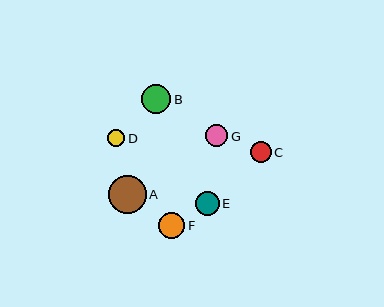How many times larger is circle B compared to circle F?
Circle B is approximately 1.1 times the size of circle F.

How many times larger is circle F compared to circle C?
Circle F is approximately 1.3 times the size of circle C.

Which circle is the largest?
Circle A is the largest with a size of approximately 38 pixels.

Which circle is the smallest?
Circle D is the smallest with a size of approximately 17 pixels.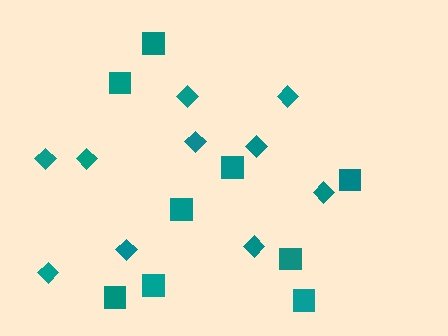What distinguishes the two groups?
There are 2 groups: one group of squares (9) and one group of diamonds (10).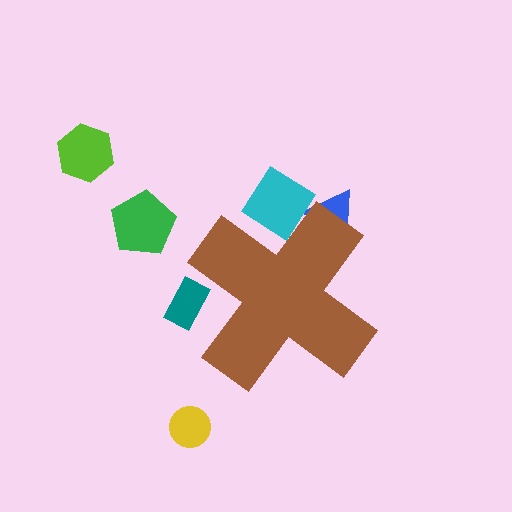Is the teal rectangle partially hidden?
Yes, the teal rectangle is partially hidden behind the brown cross.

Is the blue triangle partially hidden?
Yes, the blue triangle is partially hidden behind the brown cross.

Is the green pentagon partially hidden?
No, the green pentagon is fully visible.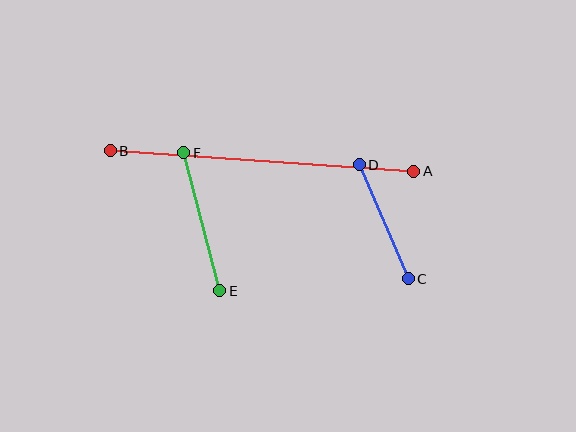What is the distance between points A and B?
The distance is approximately 304 pixels.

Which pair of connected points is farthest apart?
Points A and B are farthest apart.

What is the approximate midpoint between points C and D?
The midpoint is at approximately (384, 222) pixels.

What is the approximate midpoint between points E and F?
The midpoint is at approximately (202, 222) pixels.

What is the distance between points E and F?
The distance is approximately 143 pixels.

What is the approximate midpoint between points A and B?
The midpoint is at approximately (262, 161) pixels.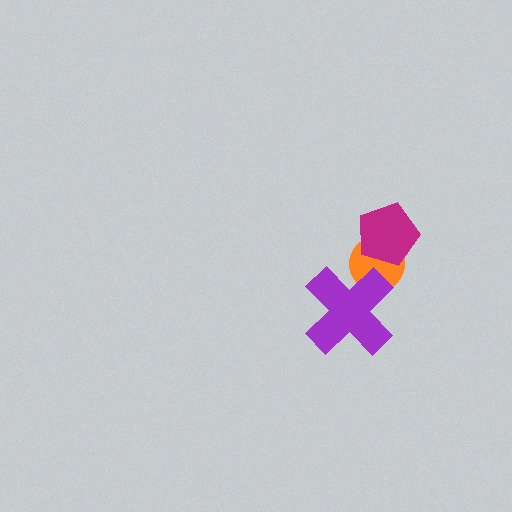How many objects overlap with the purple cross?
1 object overlaps with the purple cross.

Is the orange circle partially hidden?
Yes, it is partially covered by another shape.